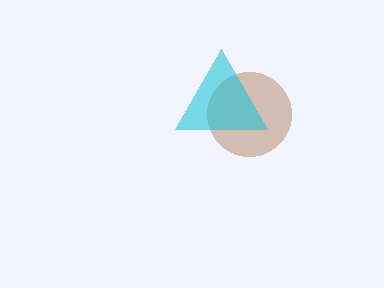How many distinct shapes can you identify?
There are 2 distinct shapes: a brown circle, a cyan triangle.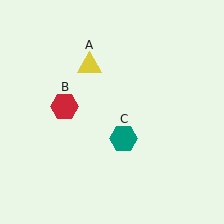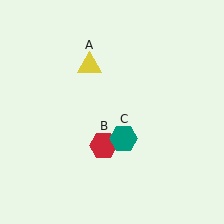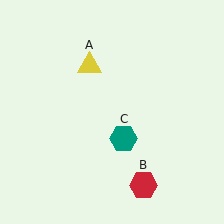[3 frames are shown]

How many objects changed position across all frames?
1 object changed position: red hexagon (object B).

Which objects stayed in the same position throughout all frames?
Yellow triangle (object A) and teal hexagon (object C) remained stationary.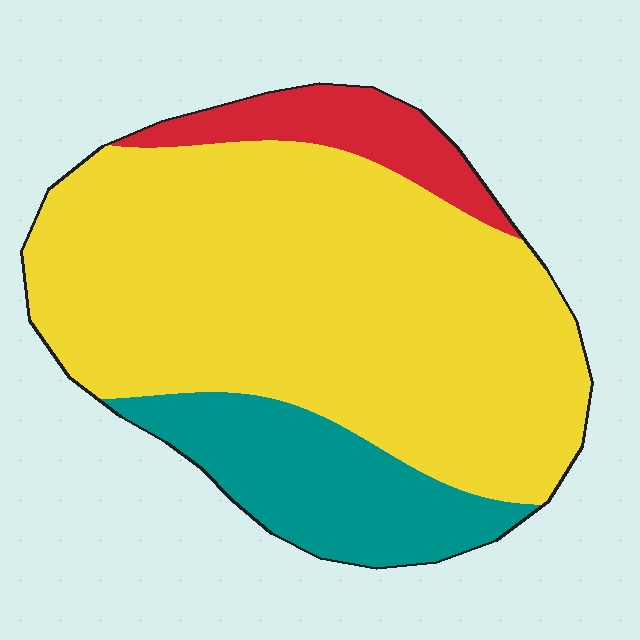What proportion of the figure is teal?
Teal covers around 20% of the figure.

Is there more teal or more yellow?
Yellow.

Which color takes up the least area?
Red, at roughly 10%.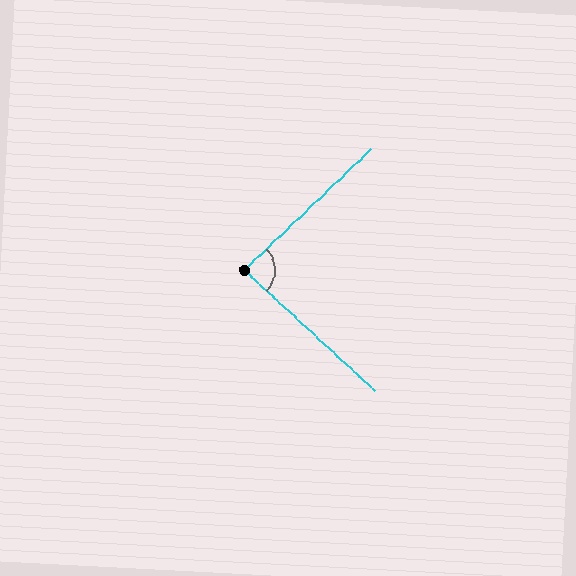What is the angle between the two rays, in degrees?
Approximately 86 degrees.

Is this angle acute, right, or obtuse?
It is approximately a right angle.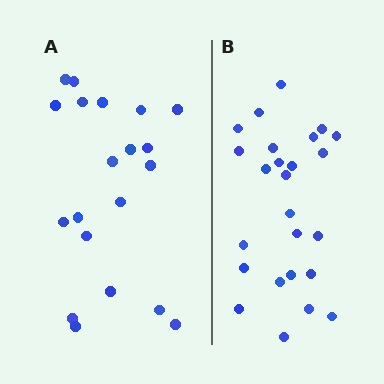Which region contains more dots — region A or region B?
Region B (the right region) has more dots.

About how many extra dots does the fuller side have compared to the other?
Region B has about 5 more dots than region A.